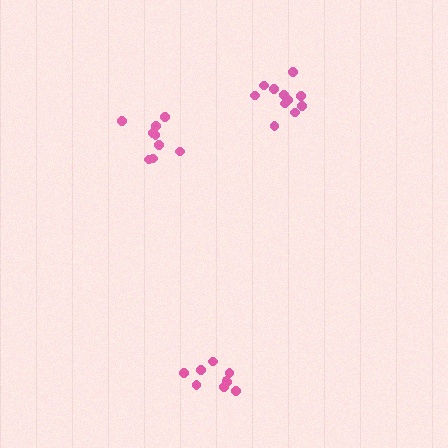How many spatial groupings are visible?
There are 3 spatial groupings.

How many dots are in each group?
Group 1: 9 dots, Group 2: 9 dots, Group 3: 11 dots (29 total).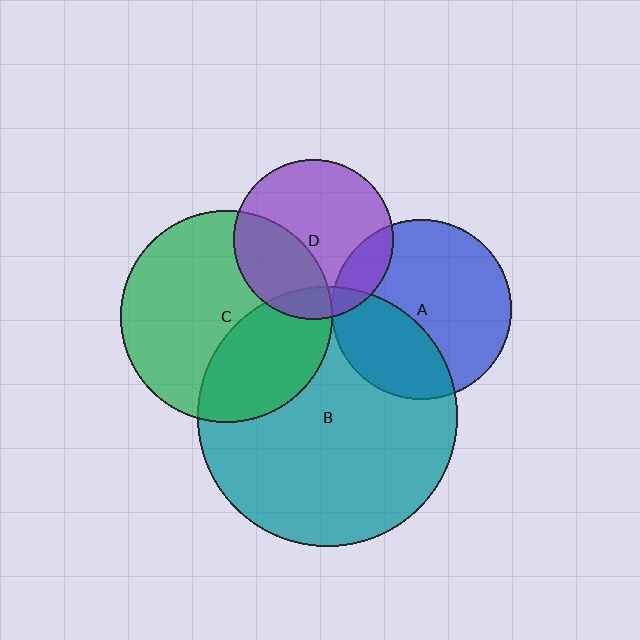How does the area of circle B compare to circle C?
Approximately 1.5 times.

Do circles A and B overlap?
Yes.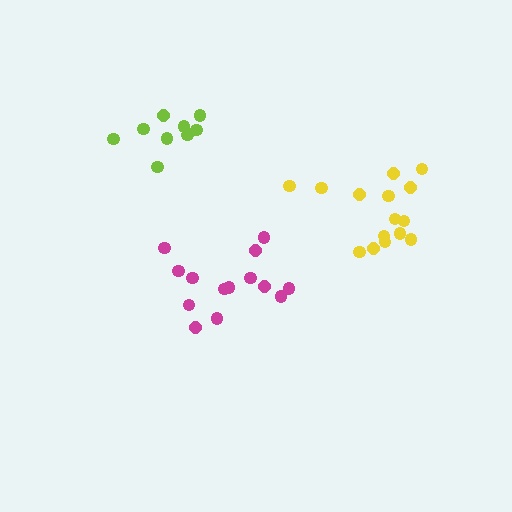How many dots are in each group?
Group 1: 14 dots, Group 2: 9 dots, Group 3: 15 dots (38 total).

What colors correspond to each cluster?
The clusters are colored: magenta, lime, yellow.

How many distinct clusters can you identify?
There are 3 distinct clusters.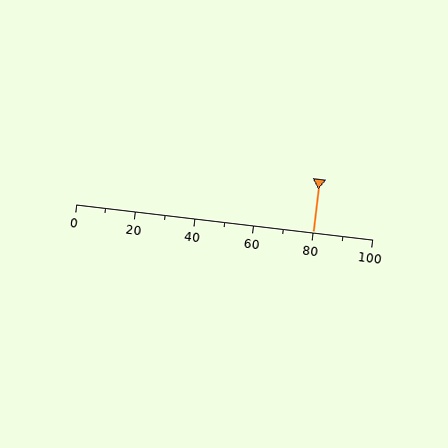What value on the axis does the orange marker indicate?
The marker indicates approximately 80.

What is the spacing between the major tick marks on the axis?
The major ticks are spaced 20 apart.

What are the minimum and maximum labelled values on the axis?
The axis runs from 0 to 100.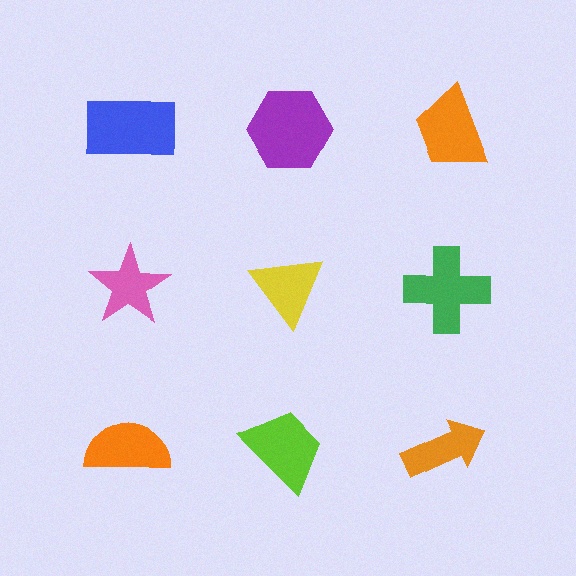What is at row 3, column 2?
A lime trapezoid.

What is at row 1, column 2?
A purple hexagon.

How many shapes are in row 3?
3 shapes.